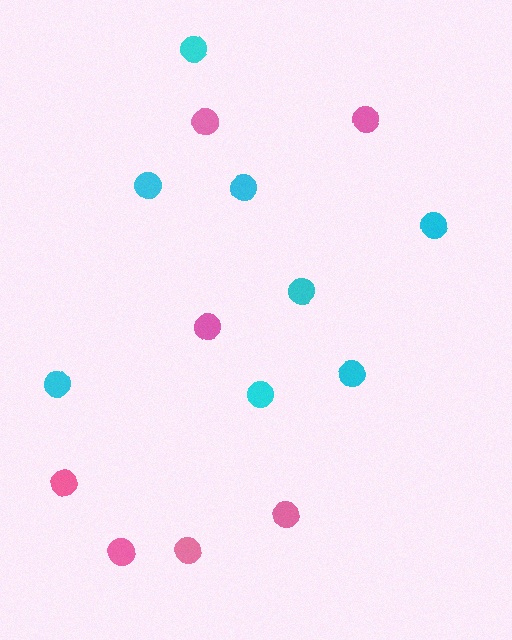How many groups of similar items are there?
There are 2 groups: one group of pink circles (7) and one group of cyan circles (8).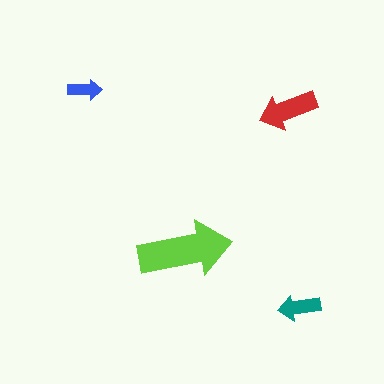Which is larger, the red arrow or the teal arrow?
The red one.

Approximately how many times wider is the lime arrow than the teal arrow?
About 2 times wider.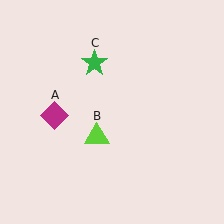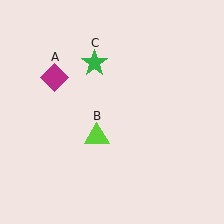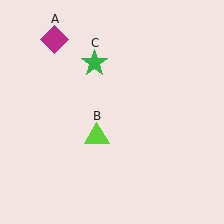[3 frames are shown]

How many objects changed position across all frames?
1 object changed position: magenta diamond (object A).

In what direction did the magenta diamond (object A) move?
The magenta diamond (object A) moved up.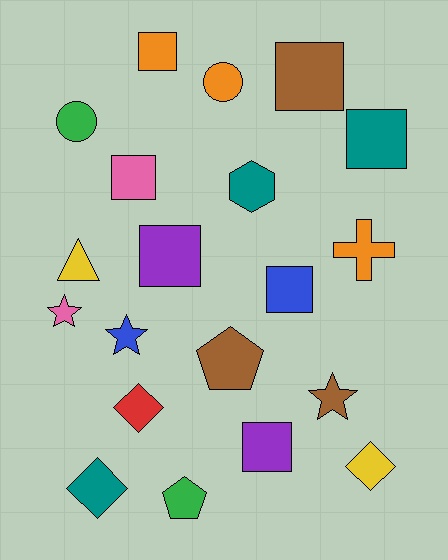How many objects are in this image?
There are 20 objects.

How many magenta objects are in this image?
There are no magenta objects.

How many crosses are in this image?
There is 1 cross.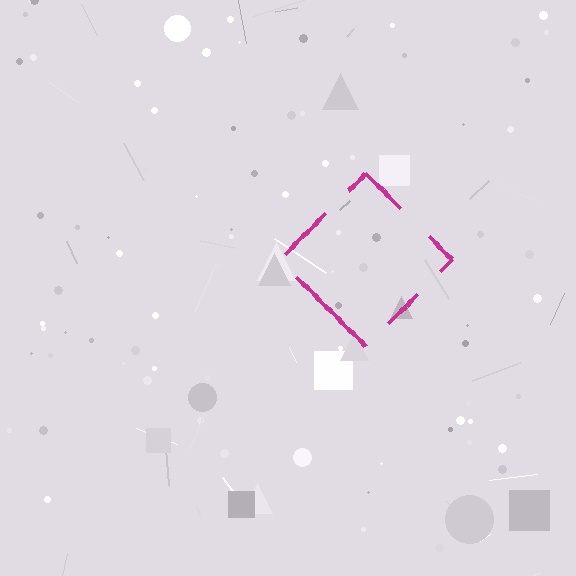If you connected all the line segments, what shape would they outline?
They would outline a diamond.